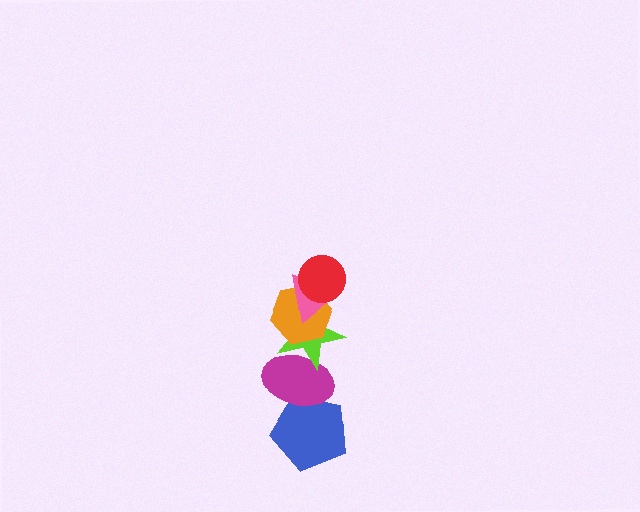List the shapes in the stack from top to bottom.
From top to bottom: the red circle, the pink triangle, the orange hexagon, the lime star, the magenta ellipse, the blue pentagon.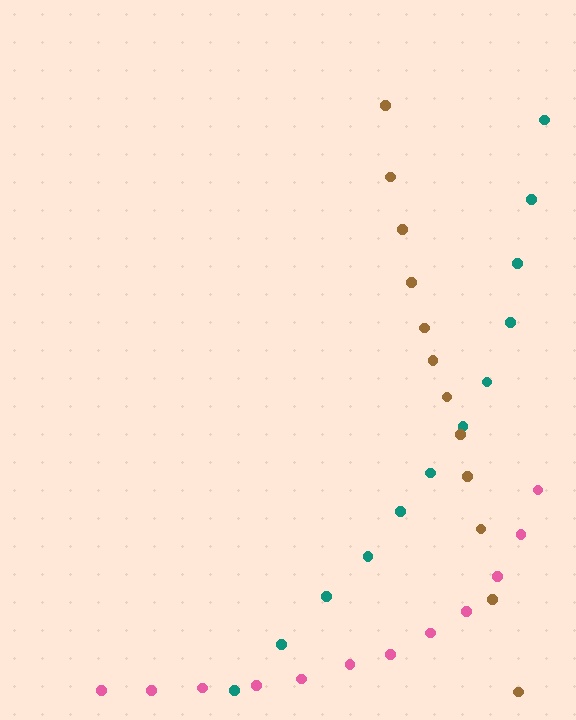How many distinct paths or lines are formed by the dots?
There are 3 distinct paths.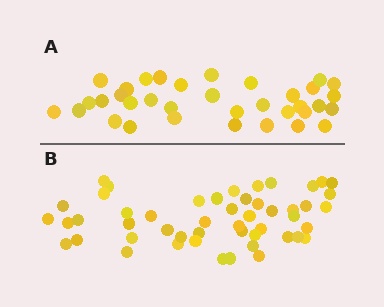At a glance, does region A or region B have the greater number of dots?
Region B (the bottom region) has more dots.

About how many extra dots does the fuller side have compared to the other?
Region B has approximately 15 more dots than region A.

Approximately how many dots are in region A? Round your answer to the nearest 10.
About 40 dots. (The exact count is 35, which rounds to 40.)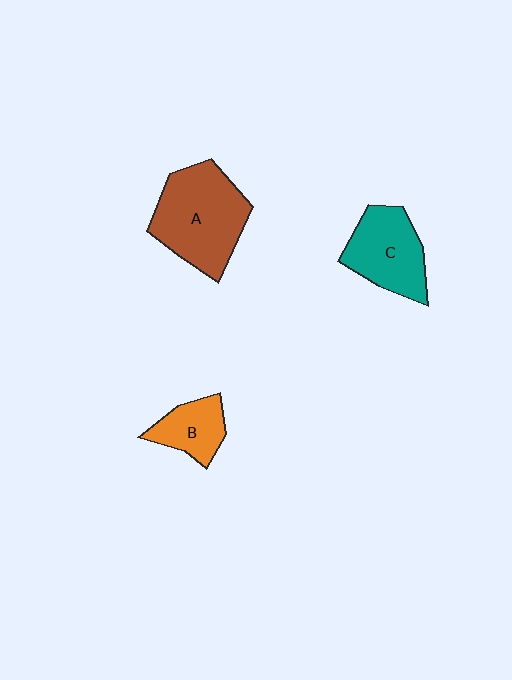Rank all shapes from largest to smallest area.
From largest to smallest: A (brown), C (teal), B (orange).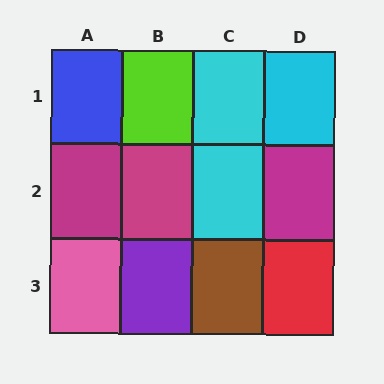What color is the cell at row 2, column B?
Magenta.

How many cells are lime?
1 cell is lime.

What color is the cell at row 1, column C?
Cyan.